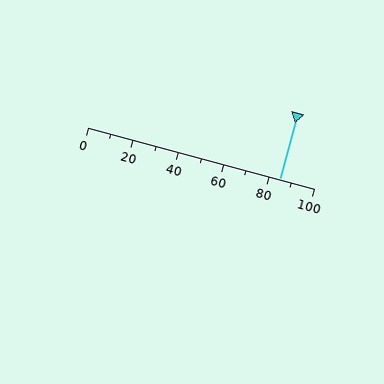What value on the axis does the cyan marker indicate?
The marker indicates approximately 85.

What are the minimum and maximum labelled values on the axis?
The axis runs from 0 to 100.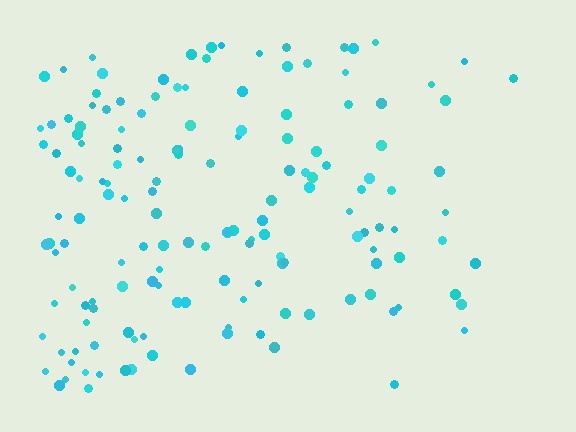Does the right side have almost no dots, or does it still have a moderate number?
Still a moderate number, just noticeably fewer than the left.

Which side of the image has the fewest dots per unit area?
The right.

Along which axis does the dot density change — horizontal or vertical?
Horizontal.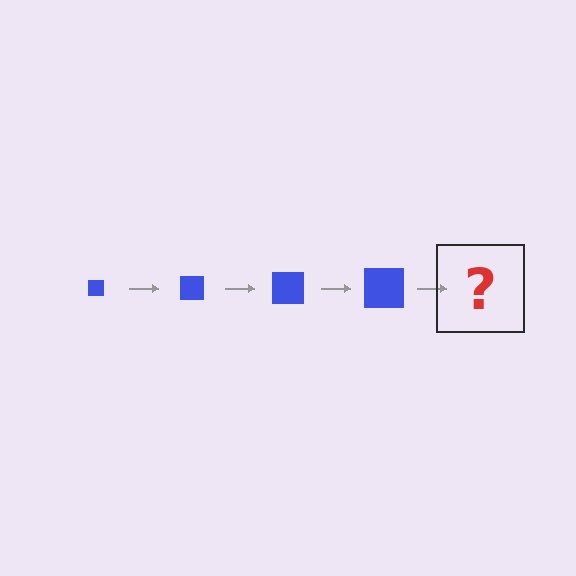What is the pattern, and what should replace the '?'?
The pattern is that the square gets progressively larger each step. The '?' should be a blue square, larger than the previous one.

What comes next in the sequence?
The next element should be a blue square, larger than the previous one.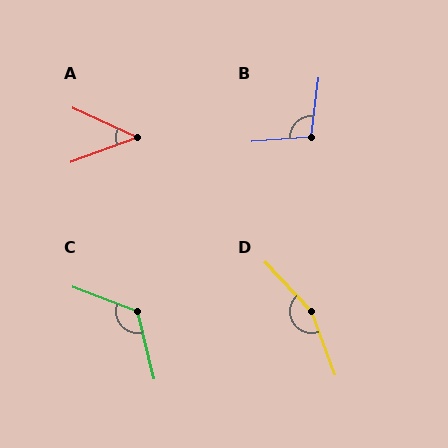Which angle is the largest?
D, at approximately 157 degrees.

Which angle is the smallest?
A, at approximately 45 degrees.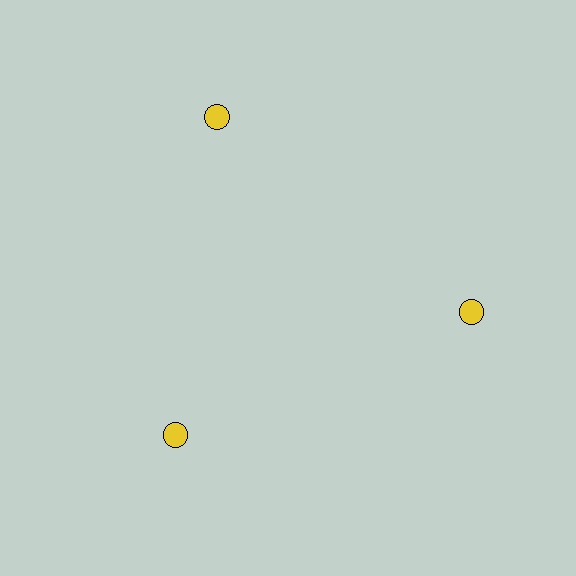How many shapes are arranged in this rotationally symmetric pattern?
There are 3 shapes, arranged in 3 groups of 1.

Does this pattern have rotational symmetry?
Yes, this pattern has 3-fold rotational symmetry. It looks the same after rotating 120 degrees around the center.